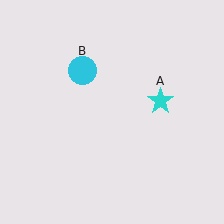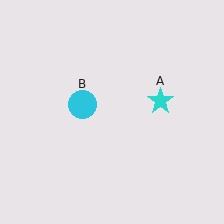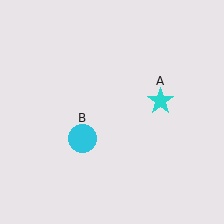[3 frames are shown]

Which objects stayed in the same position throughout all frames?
Cyan star (object A) remained stationary.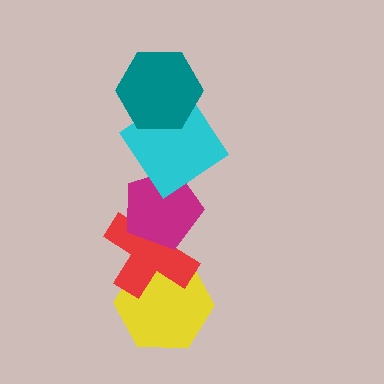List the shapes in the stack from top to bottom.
From top to bottom: the teal hexagon, the cyan diamond, the magenta pentagon, the red cross, the yellow hexagon.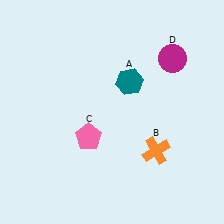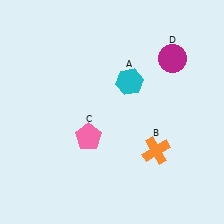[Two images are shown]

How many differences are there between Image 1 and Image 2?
There is 1 difference between the two images.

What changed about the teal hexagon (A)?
In Image 1, A is teal. In Image 2, it changed to cyan.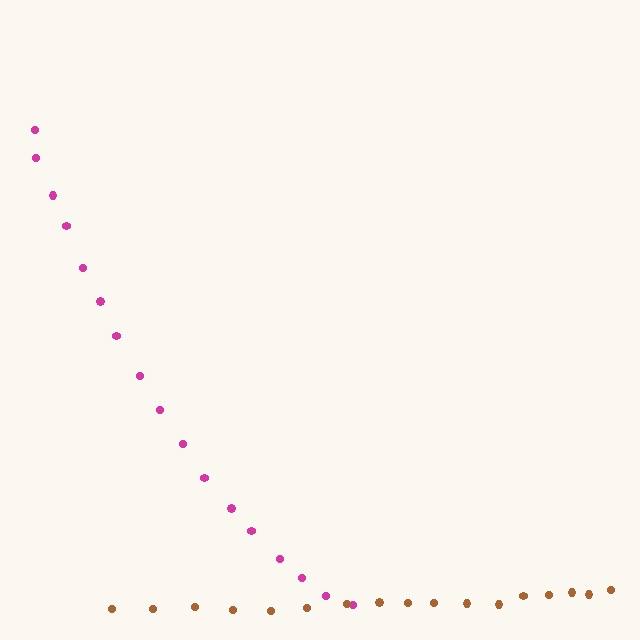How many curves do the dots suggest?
There are 2 distinct paths.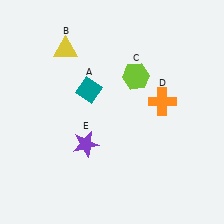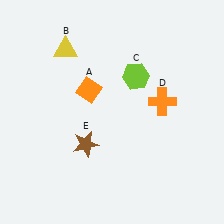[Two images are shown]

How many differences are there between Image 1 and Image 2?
There are 2 differences between the two images.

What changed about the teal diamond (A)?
In Image 1, A is teal. In Image 2, it changed to orange.